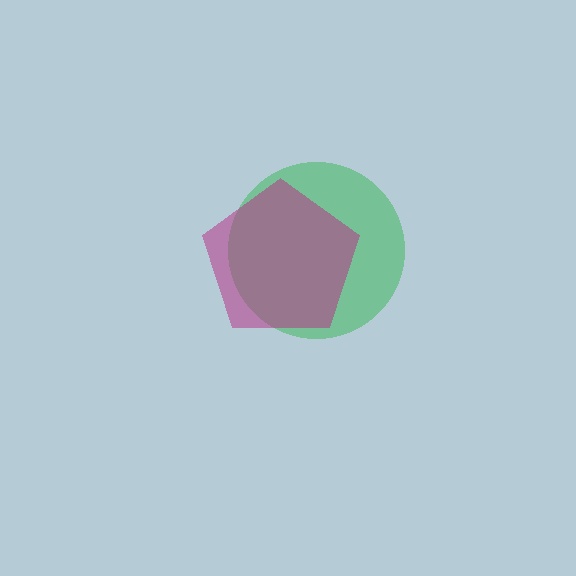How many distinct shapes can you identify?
There are 2 distinct shapes: a green circle, a magenta pentagon.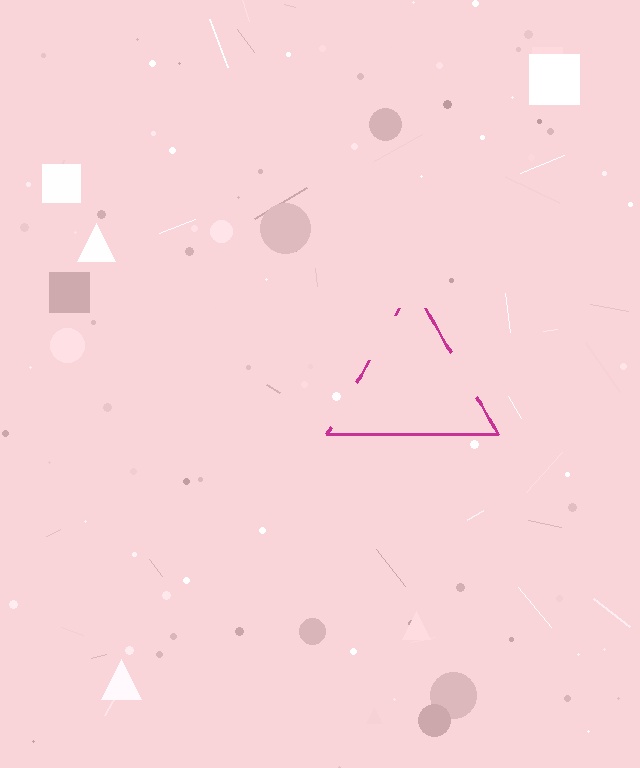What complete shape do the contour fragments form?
The contour fragments form a triangle.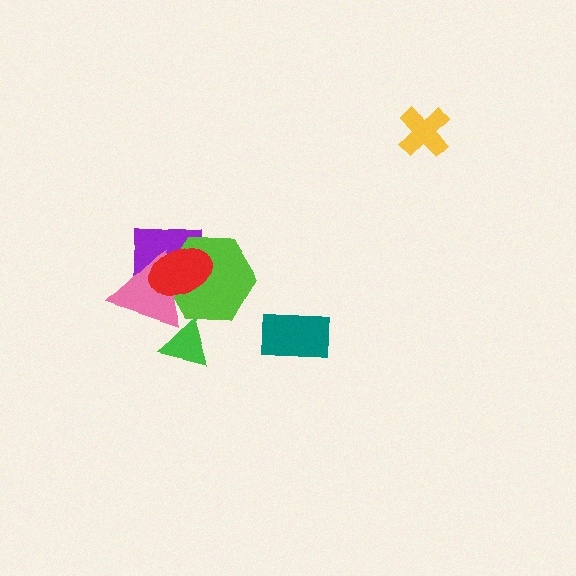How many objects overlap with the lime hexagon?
3 objects overlap with the lime hexagon.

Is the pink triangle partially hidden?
Yes, it is partially covered by another shape.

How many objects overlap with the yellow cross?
0 objects overlap with the yellow cross.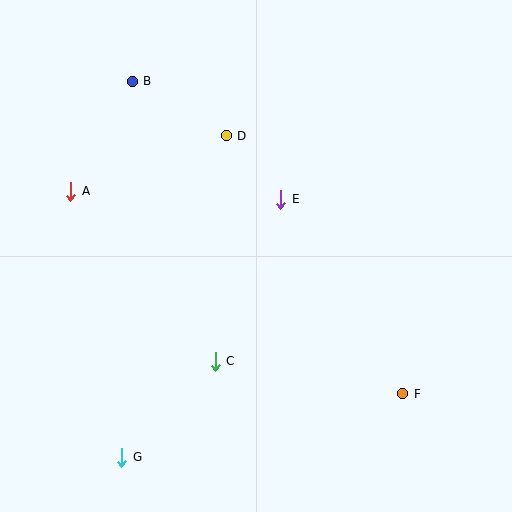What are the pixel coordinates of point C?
Point C is at (215, 361).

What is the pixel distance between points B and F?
The distance between B and F is 414 pixels.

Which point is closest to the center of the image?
Point E at (281, 199) is closest to the center.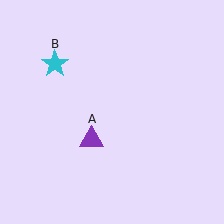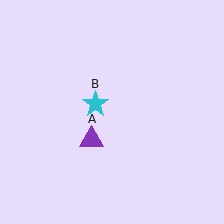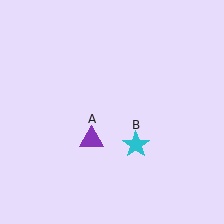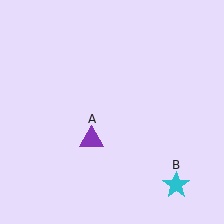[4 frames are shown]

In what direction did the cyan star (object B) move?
The cyan star (object B) moved down and to the right.